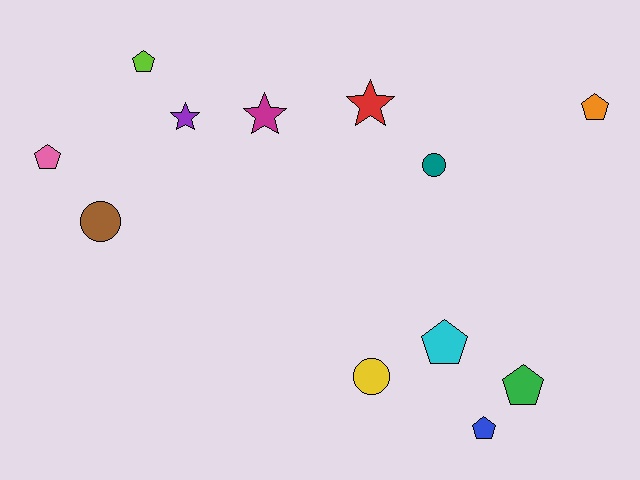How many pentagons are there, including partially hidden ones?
There are 6 pentagons.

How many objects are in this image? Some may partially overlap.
There are 12 objects.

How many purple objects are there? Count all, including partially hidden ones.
There is 1 purple object.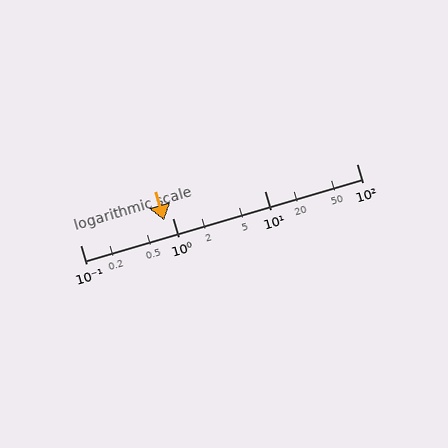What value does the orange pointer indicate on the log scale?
The pointer indicates approximately 0.82.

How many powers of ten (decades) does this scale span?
The scale spans 3 decades, from 0.1 to 100.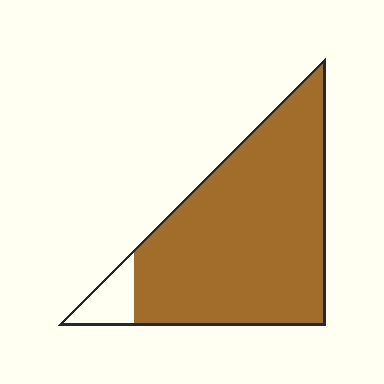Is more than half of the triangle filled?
Yes.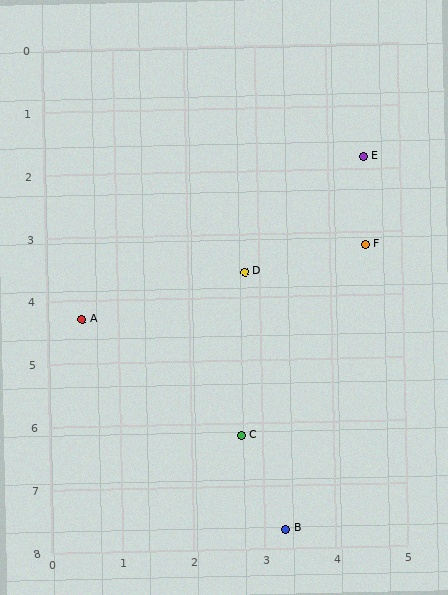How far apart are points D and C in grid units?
Points D and C are about 2.6 grid units apart.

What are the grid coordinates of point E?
Point E is at approximately (4.5, 1.8).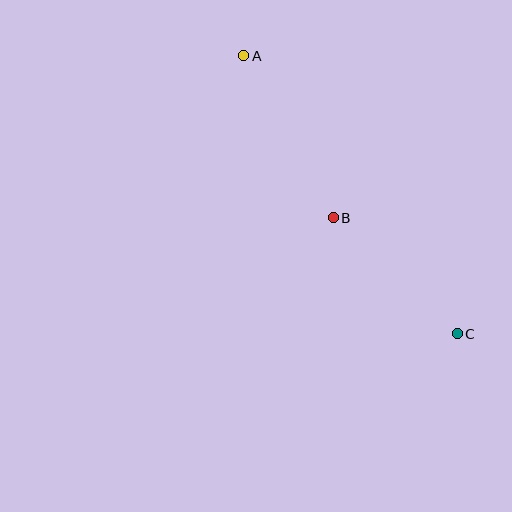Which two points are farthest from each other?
Points A and C are farthest from each other.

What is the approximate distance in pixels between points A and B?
The distance between A and B is approximately 185 pixels.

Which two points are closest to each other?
Points B and C are closest to each other.